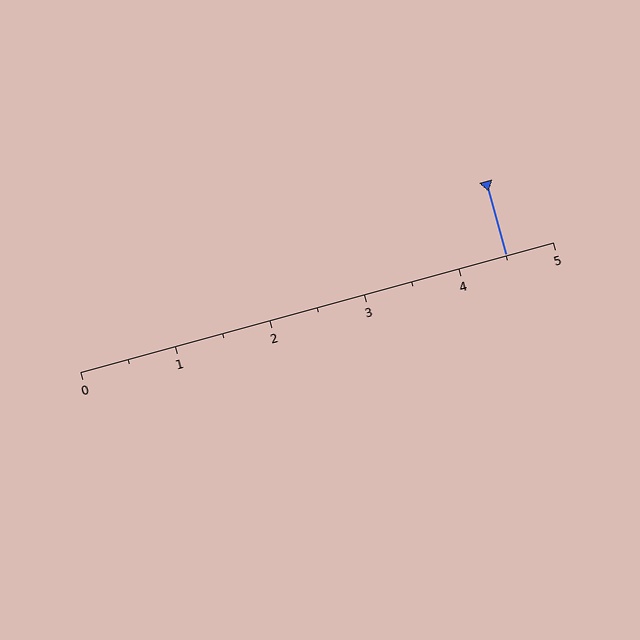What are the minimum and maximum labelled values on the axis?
The axis runs from 0 to 5.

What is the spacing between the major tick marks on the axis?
The major ticks are spaced 1 apart.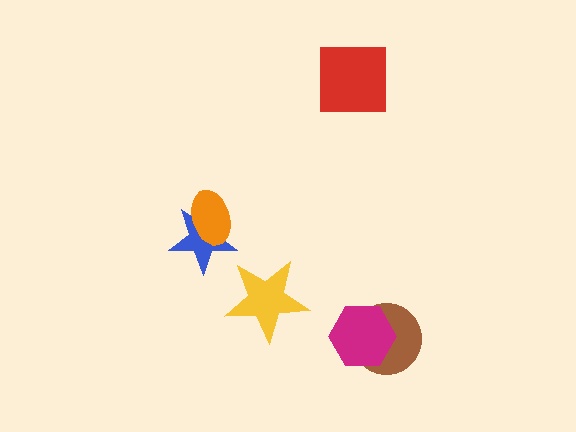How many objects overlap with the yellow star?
0 objects overlap with the yellow star.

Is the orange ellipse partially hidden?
No, no other shape covers it.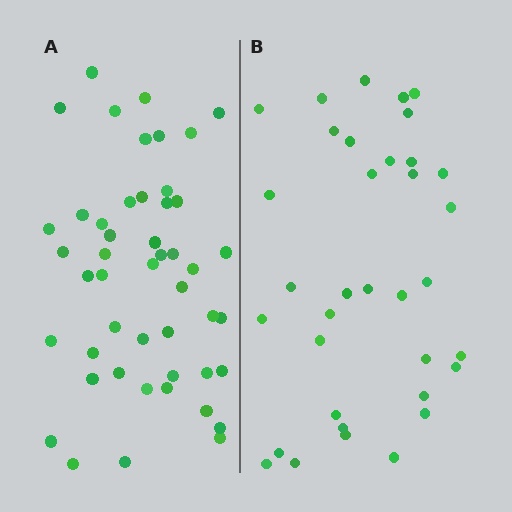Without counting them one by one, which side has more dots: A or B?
Region A (the left region) has more dots.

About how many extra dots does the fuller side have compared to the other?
Region A has approximately 15 more dots than region B.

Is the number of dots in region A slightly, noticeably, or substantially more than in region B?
Region A has noticeably more, but not dramatically so. The ratio is roughly 1.4 to 1.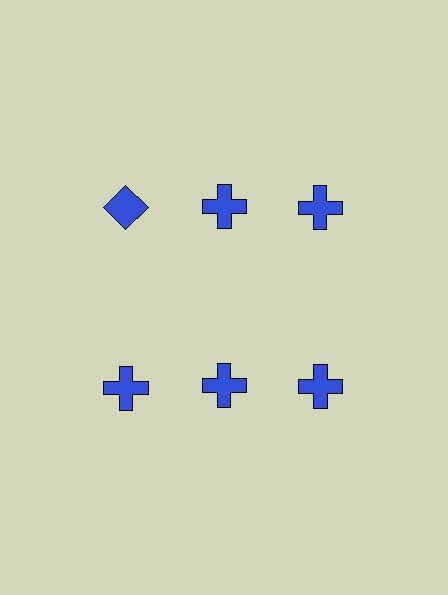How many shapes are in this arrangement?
There are 6 shapes arranged in a grid pattern.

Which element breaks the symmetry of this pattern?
The blue diamond in the top row, leftmost column breaks the symmetry. All other shapes are blue crosses.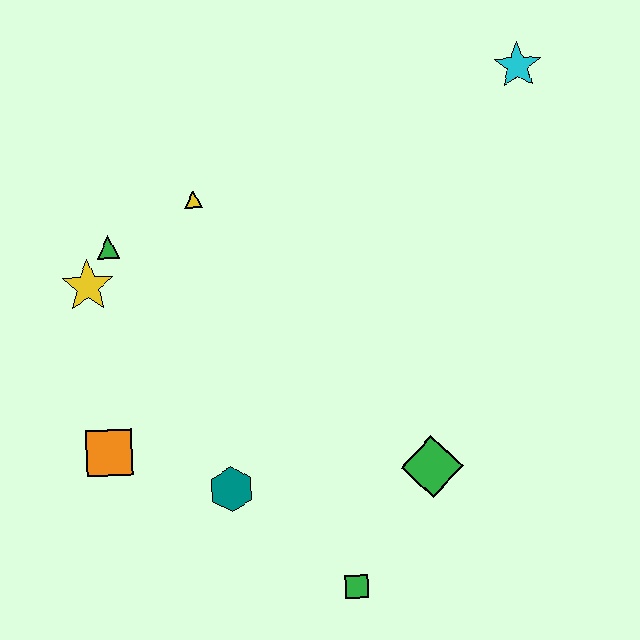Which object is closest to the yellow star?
The green triangle is closest to the yellow star.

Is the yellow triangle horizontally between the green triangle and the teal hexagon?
Yes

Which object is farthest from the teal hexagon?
The cyan star is farthest from the teal hexagon.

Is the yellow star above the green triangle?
No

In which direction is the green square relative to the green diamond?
The green square is below the green diamond.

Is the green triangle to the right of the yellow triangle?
No